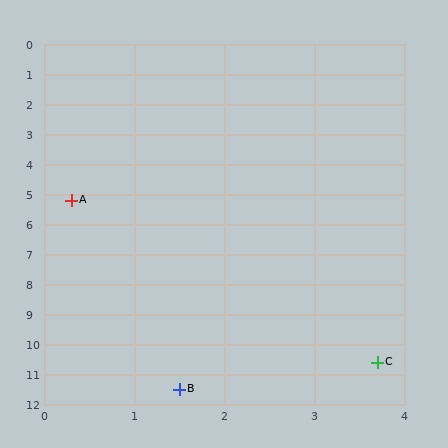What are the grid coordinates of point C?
Point C is at approximately (3.7, 10.6).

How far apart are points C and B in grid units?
Points C and B are about 2.4 grid units apart.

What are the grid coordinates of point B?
Point B is at approximately (1.5, 11.5).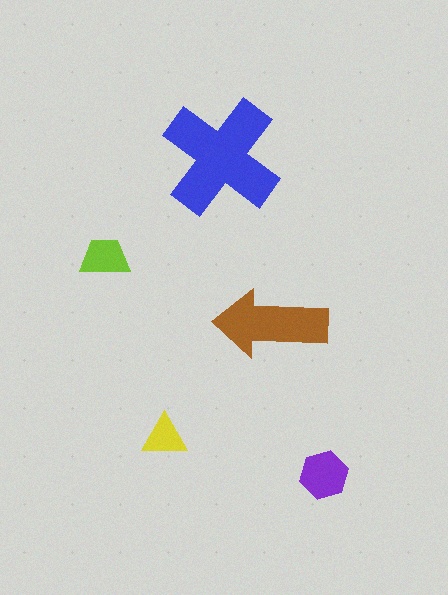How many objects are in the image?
There are 5 objects in the image.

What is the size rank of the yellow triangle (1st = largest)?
5th.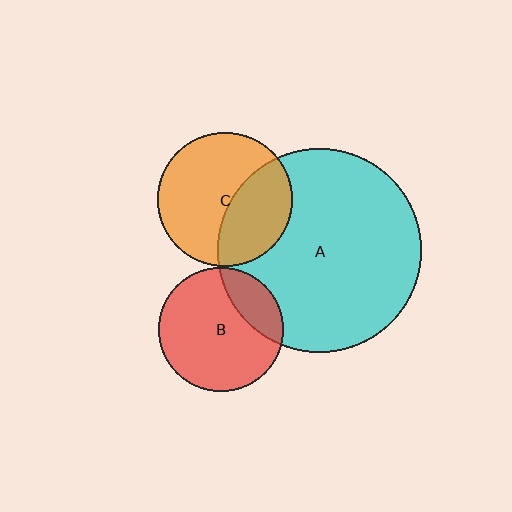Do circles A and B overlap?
Yes.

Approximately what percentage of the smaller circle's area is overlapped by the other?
Approximately 20%.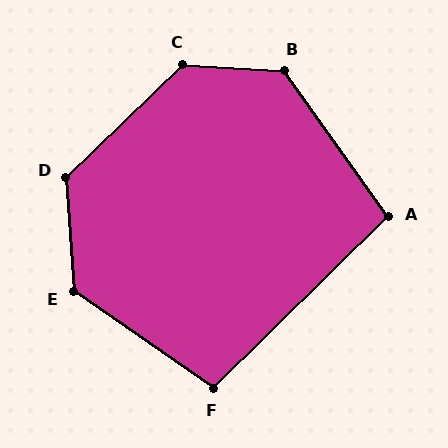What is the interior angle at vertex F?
Approximately 101 degrees (obtuse).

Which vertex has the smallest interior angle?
A, at approximately 99 degrees.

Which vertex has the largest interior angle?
C, at approximately 132 degrees.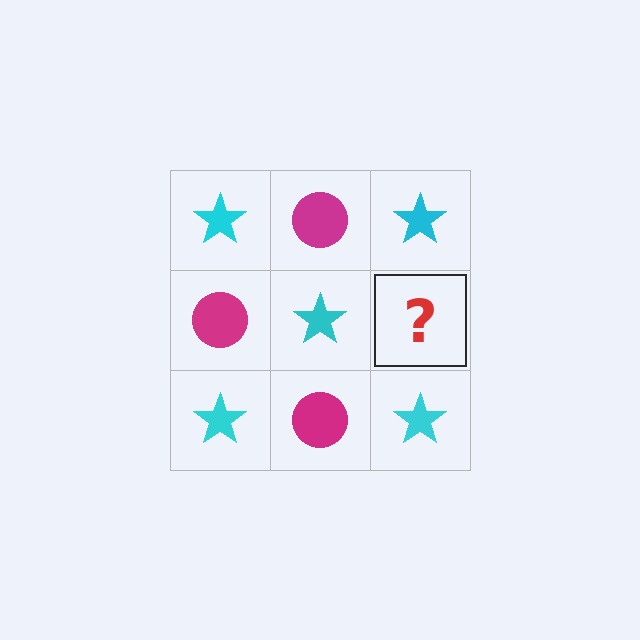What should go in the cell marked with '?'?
The missing cell should contain a magenta circle.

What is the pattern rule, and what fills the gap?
The rule is that it alternates cyan star and magenta circle in a checkerboard pattern. The gap should be filled with a magenta circle.